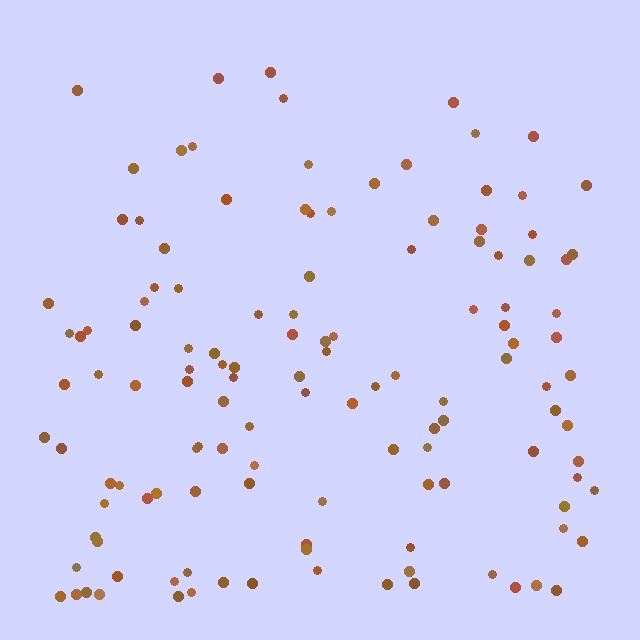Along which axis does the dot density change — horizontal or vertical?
Vertical.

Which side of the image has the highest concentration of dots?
The bottom.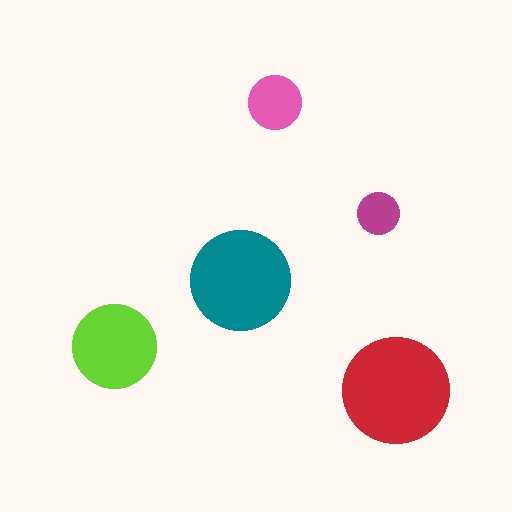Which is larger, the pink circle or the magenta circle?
The pink one.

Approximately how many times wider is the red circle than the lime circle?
About 1.5 times wider.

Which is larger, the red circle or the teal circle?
The red one.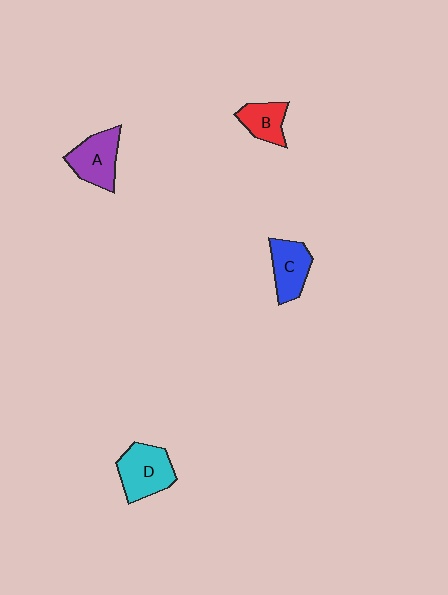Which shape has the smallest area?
Shape B (red).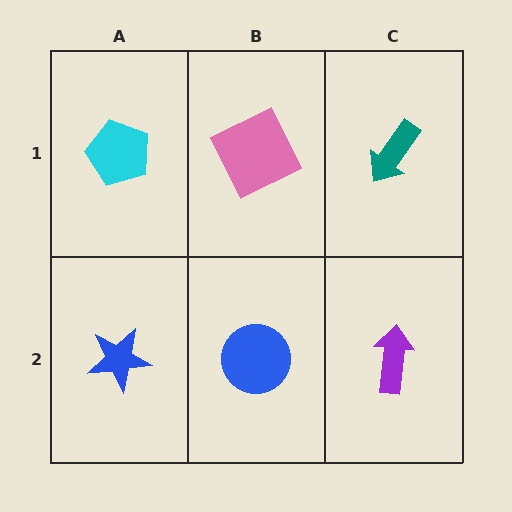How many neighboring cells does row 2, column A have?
2.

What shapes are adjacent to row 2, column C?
A teal arrow (row 1, column C), a blue circle (row 2, column B).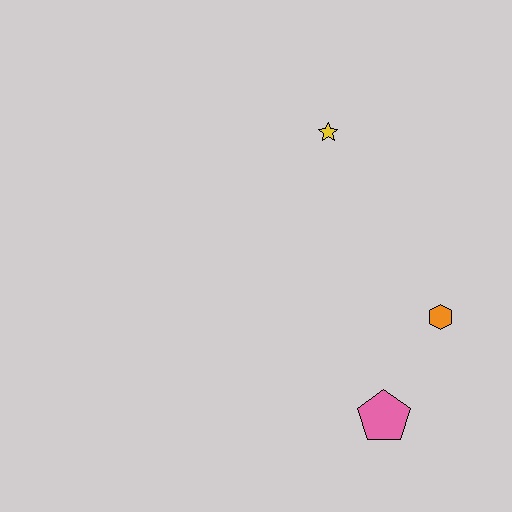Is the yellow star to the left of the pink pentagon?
Yes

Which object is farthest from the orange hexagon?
The yellow star is farthest from the orange hexagon.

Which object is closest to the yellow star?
The orange hexagon is closest to the yellow star.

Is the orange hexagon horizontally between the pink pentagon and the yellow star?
No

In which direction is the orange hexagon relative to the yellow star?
The orange hexagon is below the yellow star.